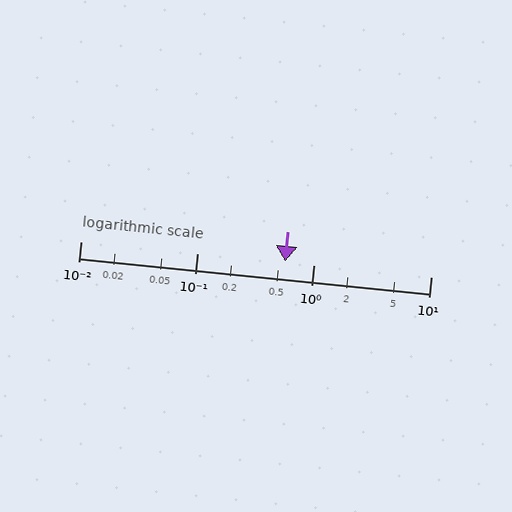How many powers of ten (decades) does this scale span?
The scale spans 3 decades, from 0.01 to 10.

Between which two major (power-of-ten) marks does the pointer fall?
The pointer is between 0.1 and 1.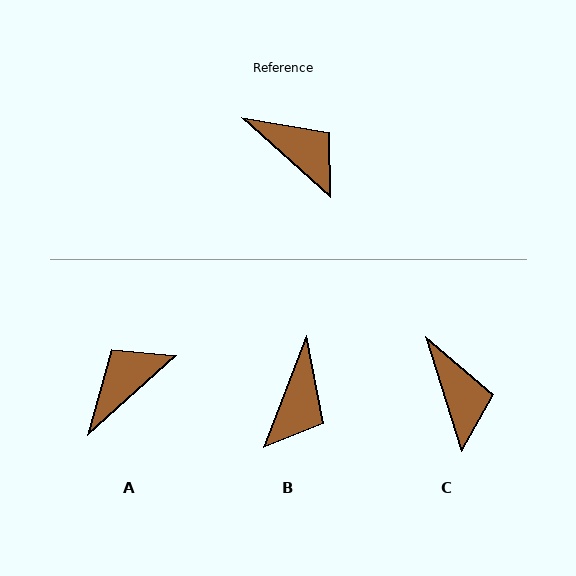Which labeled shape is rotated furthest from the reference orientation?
A, about 84 degrees away.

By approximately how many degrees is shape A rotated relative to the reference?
Approximately 84 degrees counter-clockwise.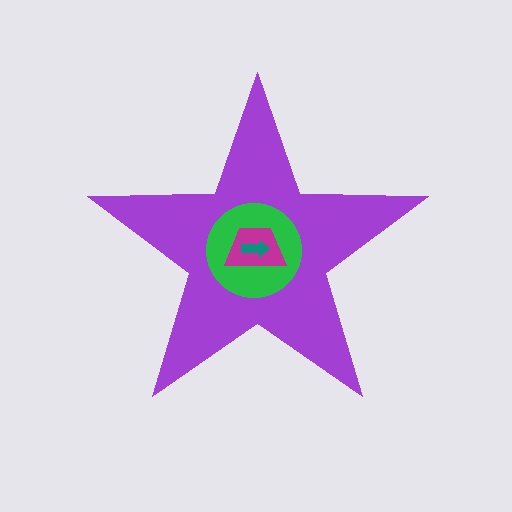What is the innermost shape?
The teal arrow.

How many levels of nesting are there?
4.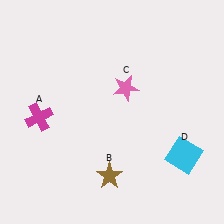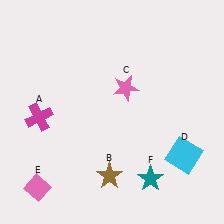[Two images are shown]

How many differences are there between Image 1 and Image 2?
There are 2 differences between the two images.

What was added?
A pink diamond (E), a teal star (F) were added in Image 2.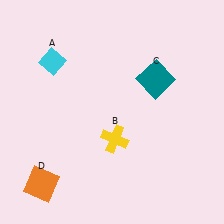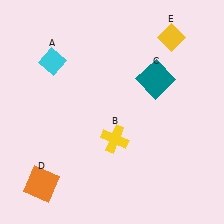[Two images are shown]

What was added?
A yellow diamond (E) was added in Image 2.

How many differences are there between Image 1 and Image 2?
There is 1 difference between the two images.